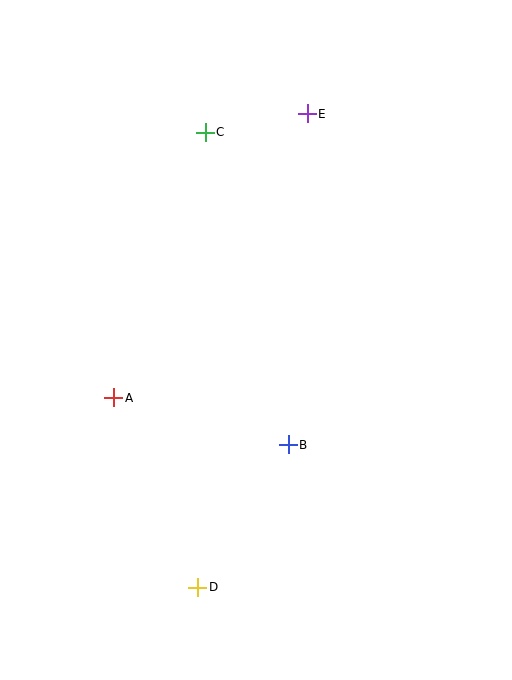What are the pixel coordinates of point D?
Point D is at (198, 587).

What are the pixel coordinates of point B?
Point B is at (288, 445).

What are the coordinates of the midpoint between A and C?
The midpoint between A and C is at (160, 265).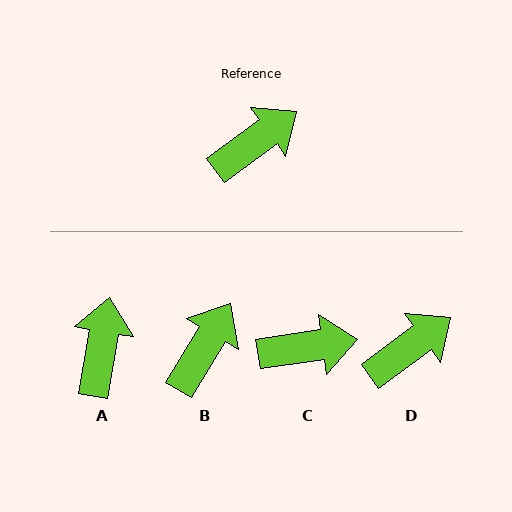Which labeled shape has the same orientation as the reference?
D.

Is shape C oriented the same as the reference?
No, it is off by about 28 degrees.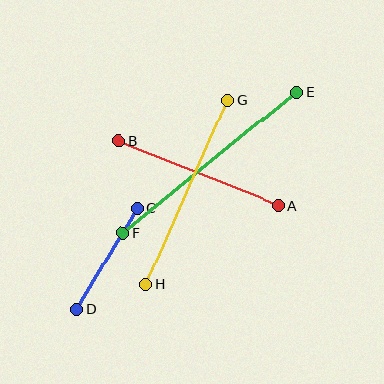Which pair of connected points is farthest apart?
Points E and F are farthest apart.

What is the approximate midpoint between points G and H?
The midpoint is at approximately (187, 192) pixels.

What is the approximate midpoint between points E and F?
The midpoint is at approximately (209, 162) pixels.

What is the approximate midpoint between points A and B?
The midpoint is at approximately (198, 173) pixels.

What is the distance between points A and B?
The distance is approximately 172 pixels.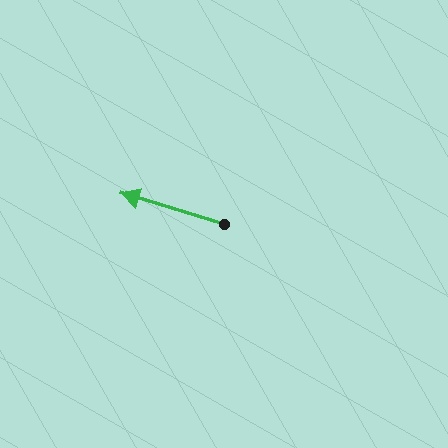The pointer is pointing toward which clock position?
Roughly 10 o'clock.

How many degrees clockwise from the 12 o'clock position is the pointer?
Approximately 287 degrees.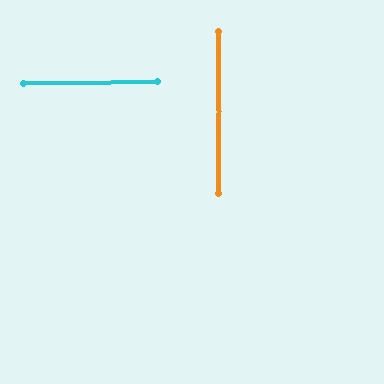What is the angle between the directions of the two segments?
Approximately 89 degrees.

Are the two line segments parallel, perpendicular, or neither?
Perpendicular — they meet at approximately 89°.